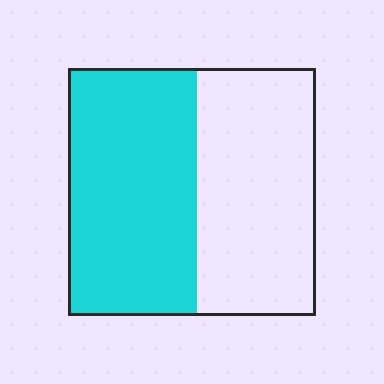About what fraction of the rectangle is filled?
About one half (1/2).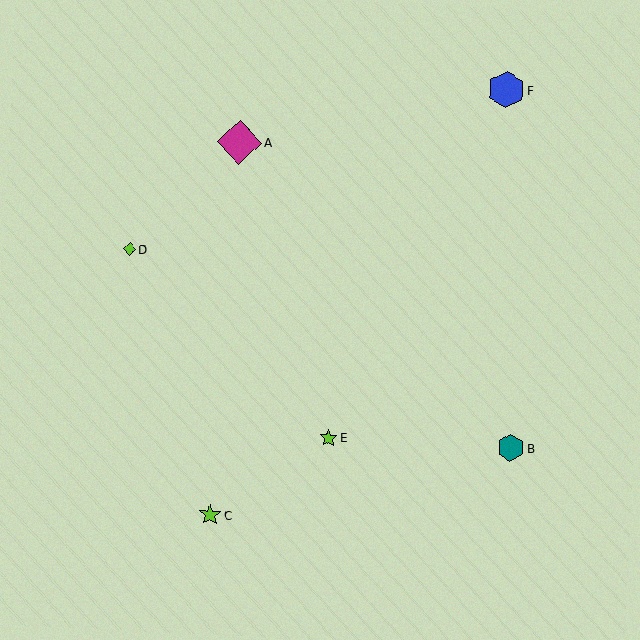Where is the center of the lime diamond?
The center of the lime diamond is at (130, 249).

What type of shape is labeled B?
Shape B is a teal hexagon.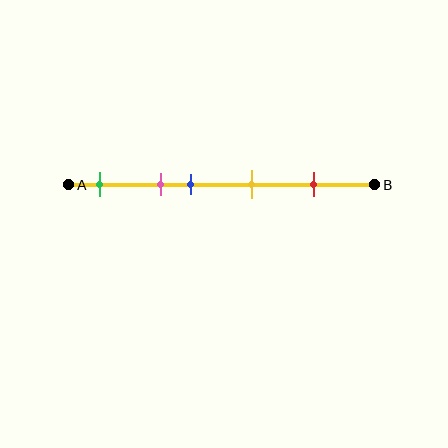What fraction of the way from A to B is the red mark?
The red mark is approximately 80% (0.8) of the way from A to B.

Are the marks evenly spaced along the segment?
No, the marks are not evenly spaced.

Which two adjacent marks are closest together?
The pink and blue marks are the closest adjacent pair.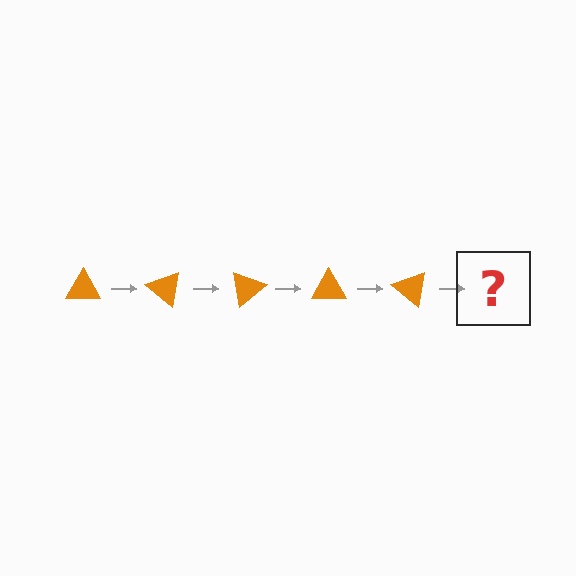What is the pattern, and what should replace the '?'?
The pattern is that the triangle rotates 40 degrees each step. The '?' should be an orange triangle rotated 200 degrees.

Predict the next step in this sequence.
The next step is an orange triangle rotated 200 degrees.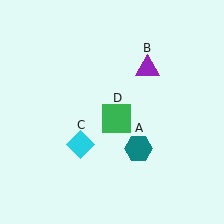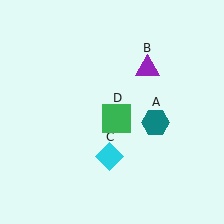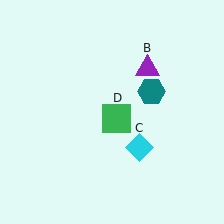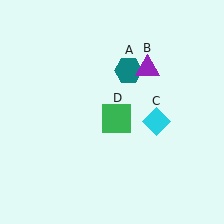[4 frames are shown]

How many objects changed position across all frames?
2 objects changed position: teal hexagon (object A), cyan diamond (object C).